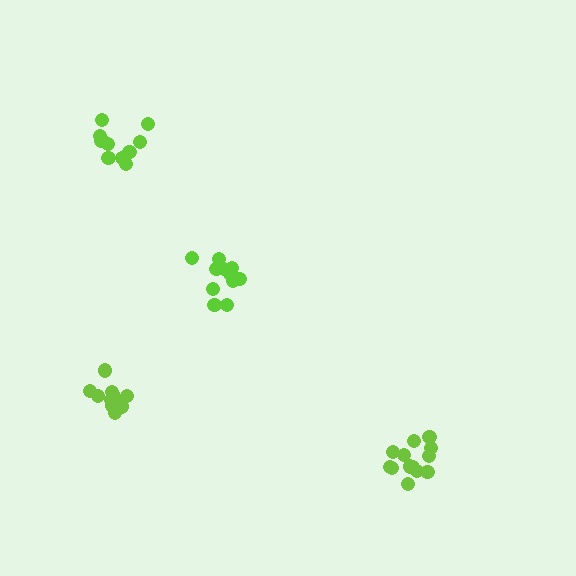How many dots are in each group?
Group 1: 13 dots, Group 2: 11 dots, Group 3: 13 dots, Group 4: 14 dots (51 total).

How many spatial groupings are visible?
There are 4 spatial groupings.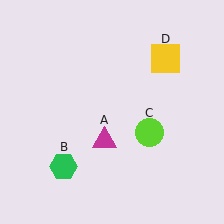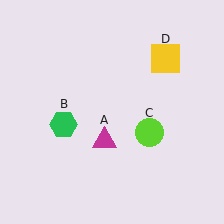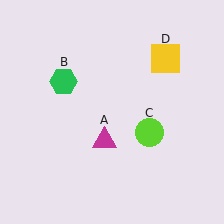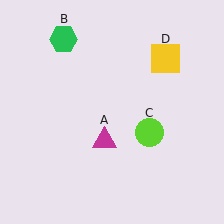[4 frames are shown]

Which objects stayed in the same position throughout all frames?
Magenta triangle (object A) and lime circle (object C) and yellow square (object D) remained stationary.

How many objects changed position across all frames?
1 object changed position: green hexagon (object B).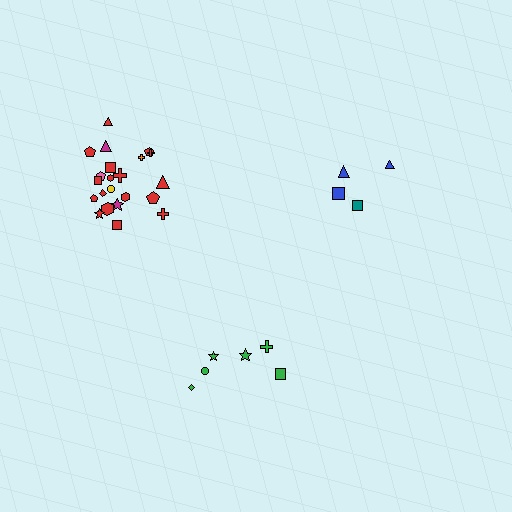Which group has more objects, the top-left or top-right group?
The top-left group.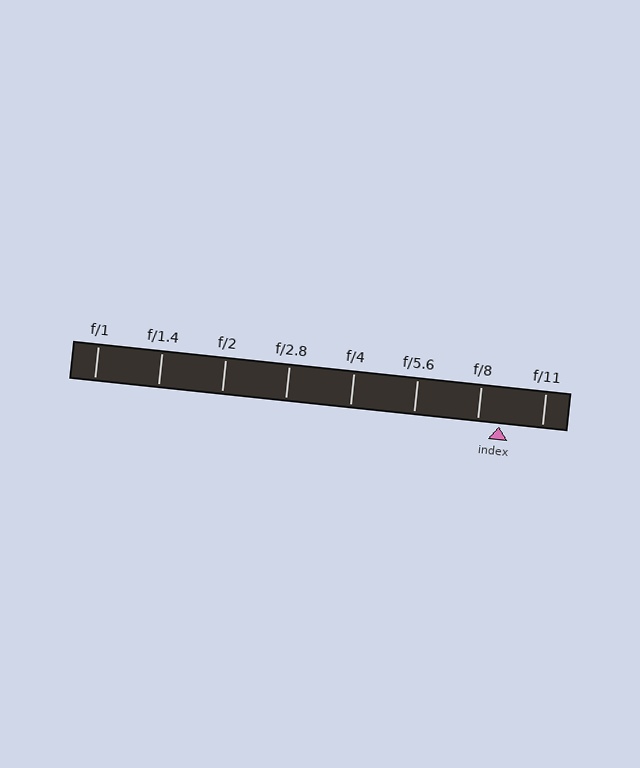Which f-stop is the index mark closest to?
The index mark is closest to f/8.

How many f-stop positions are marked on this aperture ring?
There are 8 f-stop positions marked.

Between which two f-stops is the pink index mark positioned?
The index mark is between f/8 and f/11.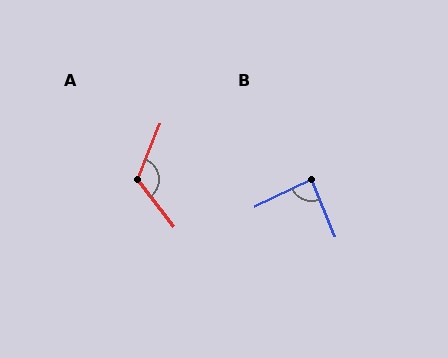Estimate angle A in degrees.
Approximately 120 degrees.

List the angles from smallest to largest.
B (86°), A (120°).